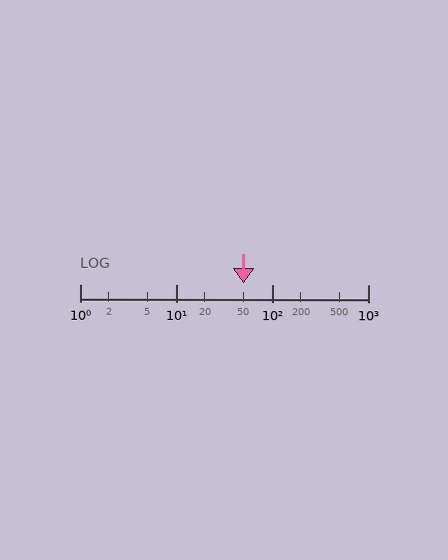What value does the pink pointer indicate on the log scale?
The pointer indicates approximately 50.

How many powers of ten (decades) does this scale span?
The scale spans 3 decades, from 1 to 1000.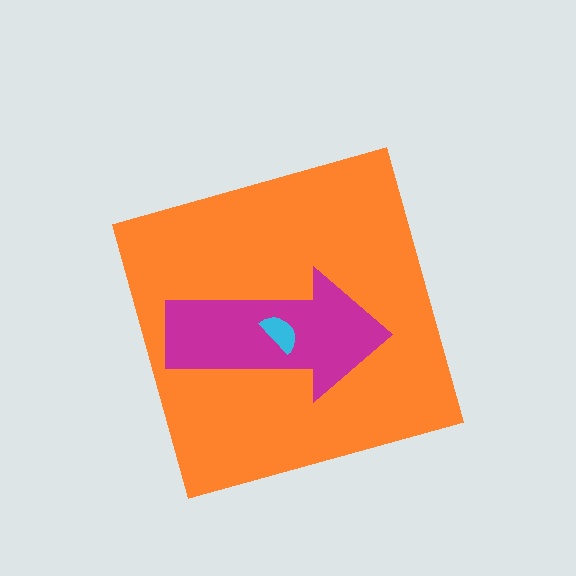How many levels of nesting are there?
3.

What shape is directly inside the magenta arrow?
The cyan semicircle.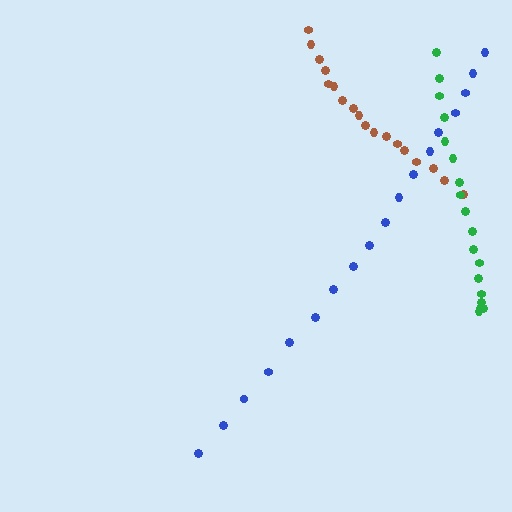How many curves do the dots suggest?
There are 3 distinct paths.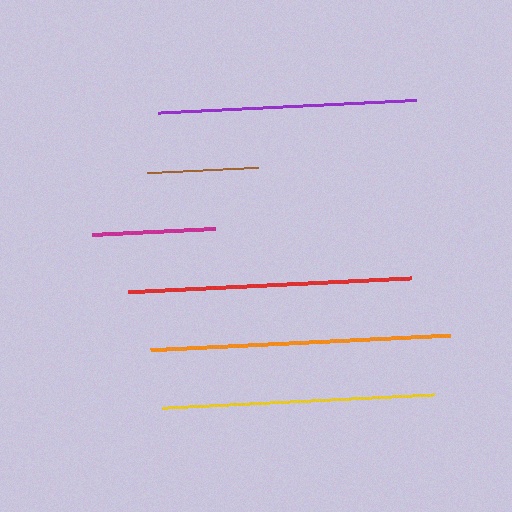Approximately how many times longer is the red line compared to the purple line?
The red line is approximately 1.1 times the length of the purple line.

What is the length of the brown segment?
The brown segment is approximately 112 pixels long.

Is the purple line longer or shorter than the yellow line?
The yellow line is longer than the purple line.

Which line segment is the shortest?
The brown line is the shortest at approximately 112 pixels.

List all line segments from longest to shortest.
From longest to shortest: orange, red, yellow, purple, magenta, brown.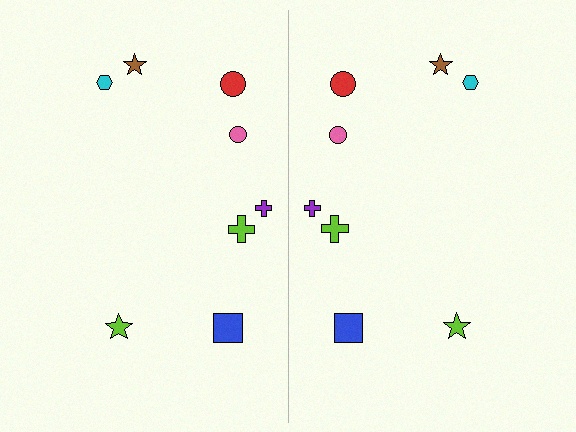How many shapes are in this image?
There are 16 shapes in this image.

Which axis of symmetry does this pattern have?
The pattern has a vertical axis of symmetry running through the center of the image.